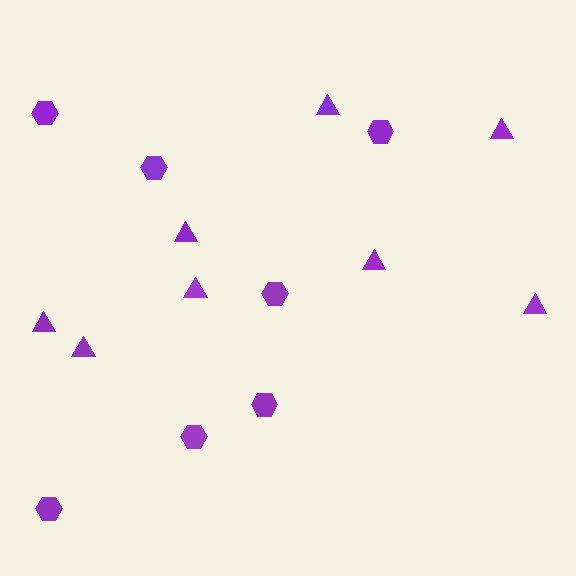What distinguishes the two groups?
There are 2 groups: one group of hexagons (7) and one group of triangles (8).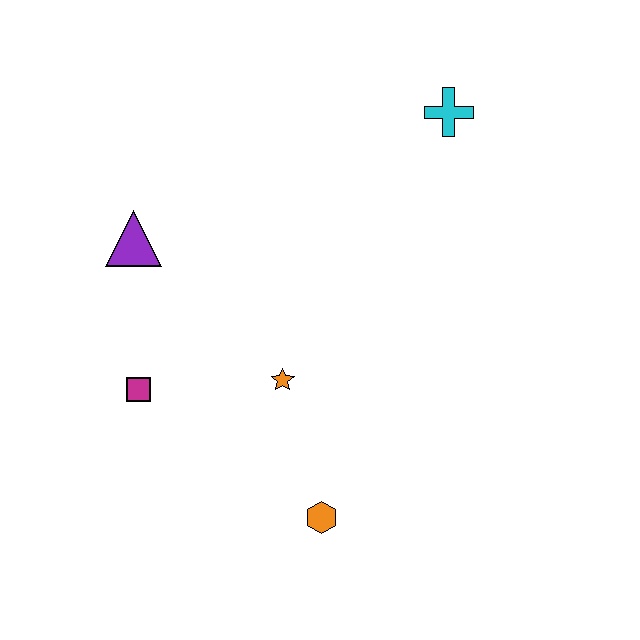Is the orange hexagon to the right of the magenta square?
Yes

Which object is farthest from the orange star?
The cyan cross is farthest from the orange star.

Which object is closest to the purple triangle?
The magenta square is closest to the purple triangle.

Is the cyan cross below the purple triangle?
No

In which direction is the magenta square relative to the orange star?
The magenta square is to the left of the orange star.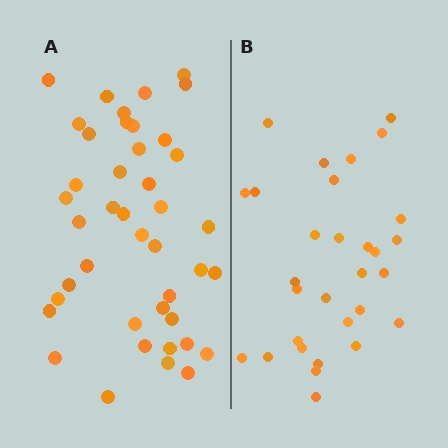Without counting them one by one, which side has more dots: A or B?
Region A (the left region) has more dots.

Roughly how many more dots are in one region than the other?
Region A has roughly 12 or so more dots than region B.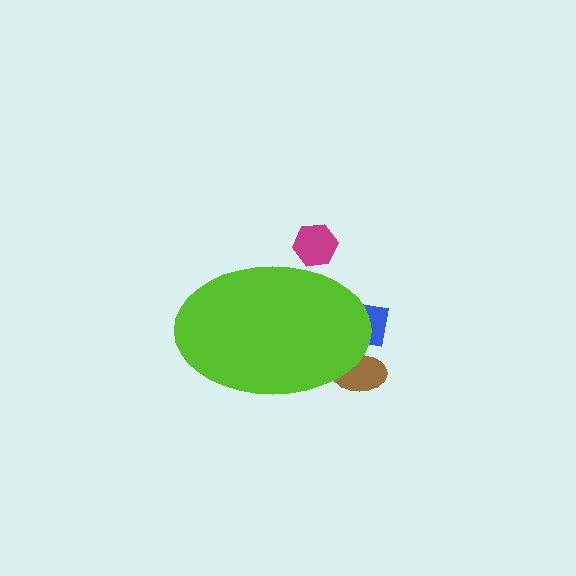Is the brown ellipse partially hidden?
Yes, the brown ellipse is partially hidden behind the lime ellipse.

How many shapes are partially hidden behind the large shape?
3 shapes are partially hidden.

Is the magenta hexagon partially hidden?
Yes, the magenta hexagon is partially hidden behind the lime ellipse.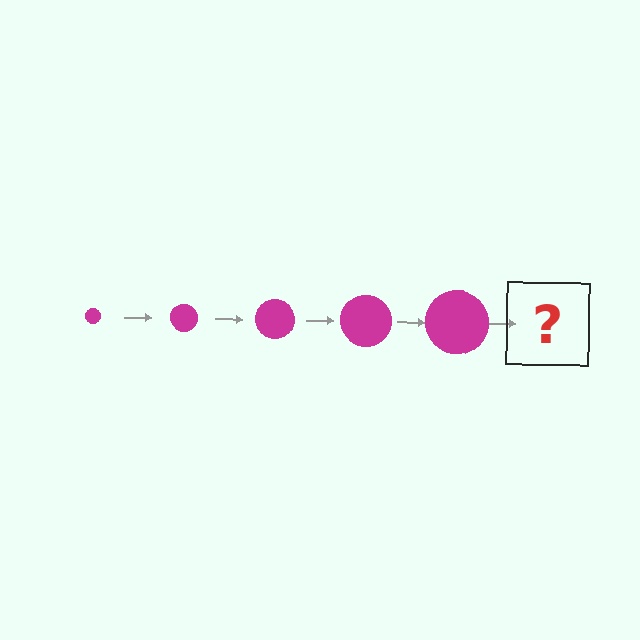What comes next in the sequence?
The next element should be a magenta circle, larger than the previous one.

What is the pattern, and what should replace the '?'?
The pattern is that the circle gets progressively larger each step. The '?' should be a magenta circle, larger than the previous one.